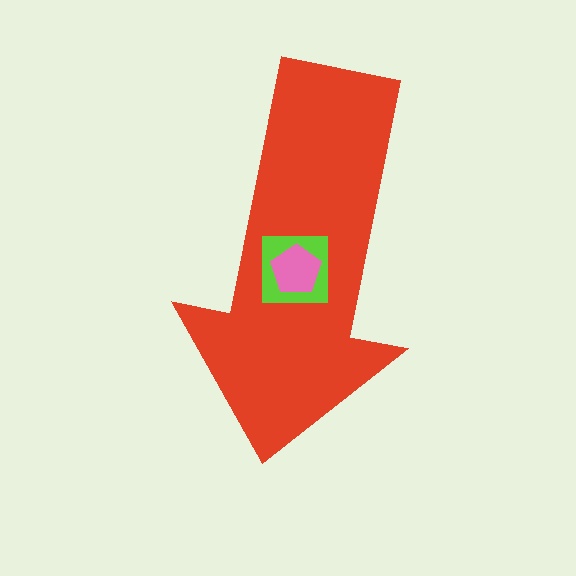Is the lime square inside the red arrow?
Yes.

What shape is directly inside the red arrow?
The lime square.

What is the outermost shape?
The red arrow.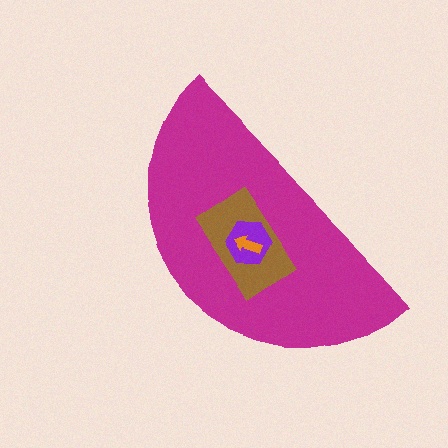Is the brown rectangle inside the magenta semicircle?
Yes.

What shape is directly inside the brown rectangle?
The purple hexagon.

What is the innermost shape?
The orange arrow.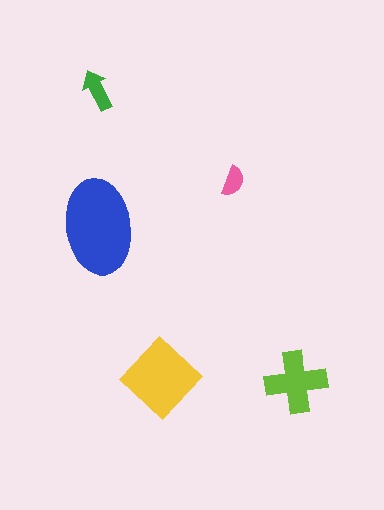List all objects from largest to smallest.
The blue ellipse, the yellow diamond, the lime cross, the green arrow, the pink semicircle.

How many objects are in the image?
There are 5 objects in the image.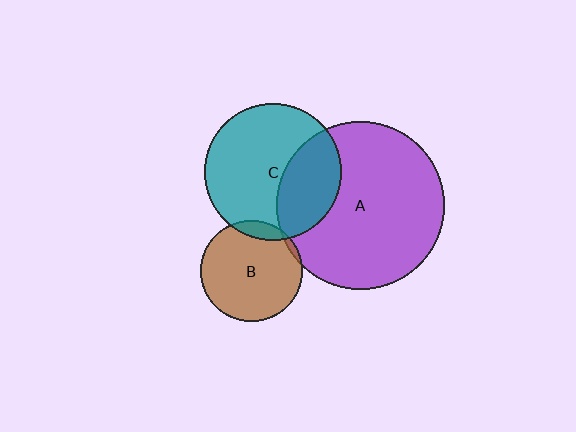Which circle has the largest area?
Circle A (purple).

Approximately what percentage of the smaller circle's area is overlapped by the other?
Approximately 35%.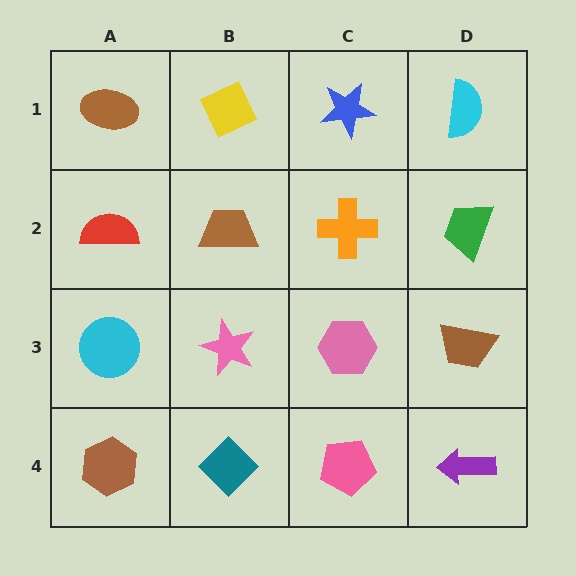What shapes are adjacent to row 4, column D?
A brown trapezoid (row 3, column D), a pink pentagon (row 4, column C).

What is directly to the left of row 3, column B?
A cyan circle.